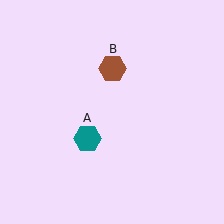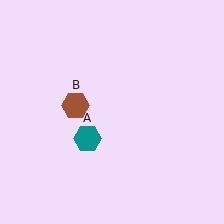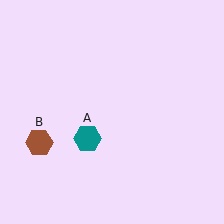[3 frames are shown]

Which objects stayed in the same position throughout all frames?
Teal hexagon (object A) remained stationary.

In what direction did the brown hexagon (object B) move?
The brown hexagon (object B) moved down and to the left.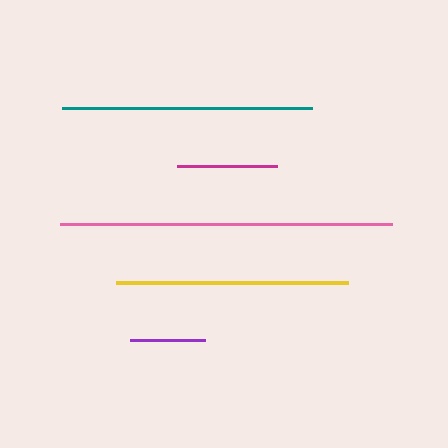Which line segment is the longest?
The pink line is the longest at approximately 332 pixels.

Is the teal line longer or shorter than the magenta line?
The teal line is longer than the magenta line.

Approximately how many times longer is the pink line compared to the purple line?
The pink line is approximately 4.4 times the length of the purple line.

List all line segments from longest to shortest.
From longest to shortest: pink, teal, yellow, magenta, purple.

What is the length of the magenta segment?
The magenta segment is approximately 100 pixels long.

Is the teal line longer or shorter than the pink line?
The pink line is longer than the teal line.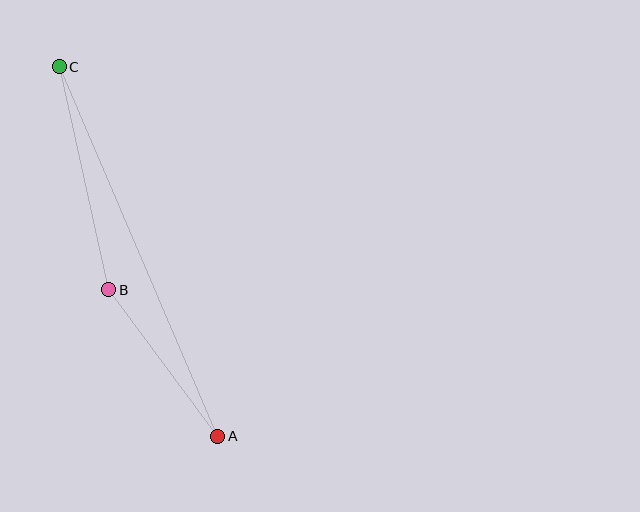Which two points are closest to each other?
Points A and B are closest to each other.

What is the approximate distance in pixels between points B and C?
The distance between B and C is approximately 229 pixels.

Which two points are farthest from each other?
Points A and C are farthest from each other.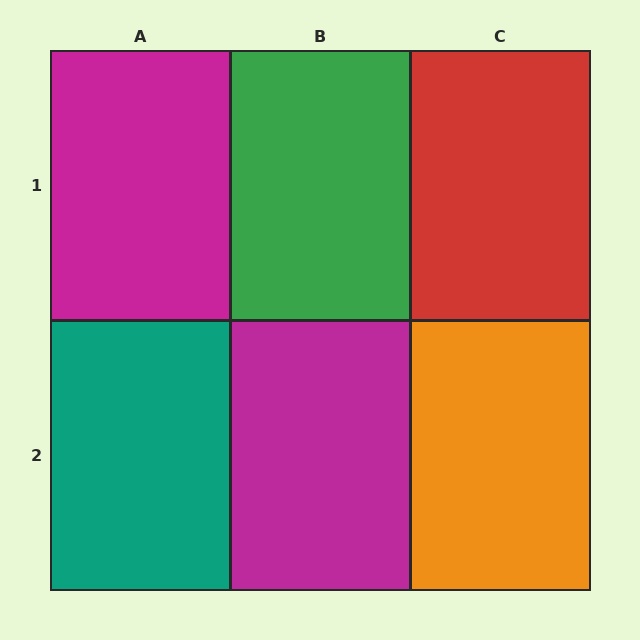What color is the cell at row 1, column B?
Green.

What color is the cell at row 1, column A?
Magenta.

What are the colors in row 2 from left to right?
Teal, magenta, orange.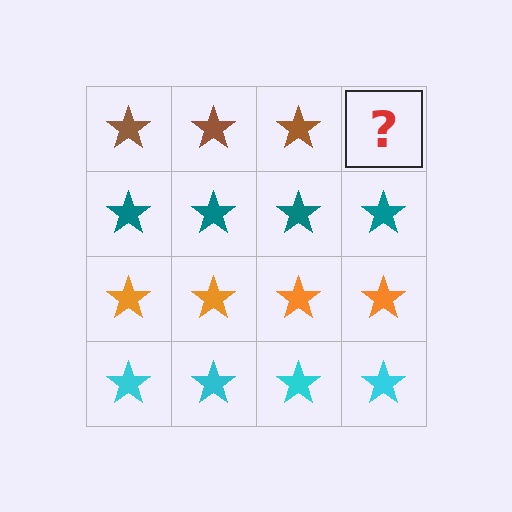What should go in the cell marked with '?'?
The missing cell should contain a brown star.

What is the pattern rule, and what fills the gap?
The rule is that each row has a consistent color. The gap should be filled with a brown star.